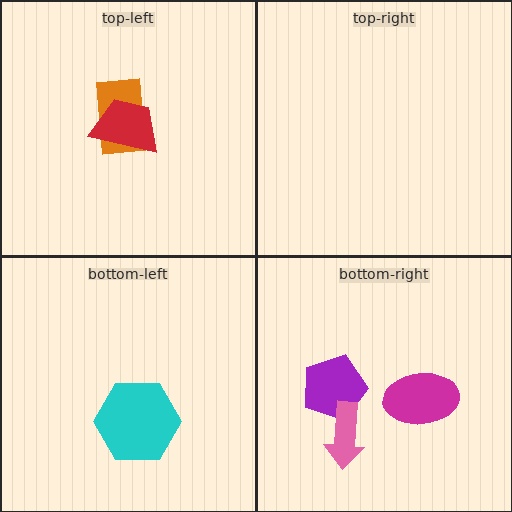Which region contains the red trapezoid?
The top-left region.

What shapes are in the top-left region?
The orange rectangle, the red trapezoid.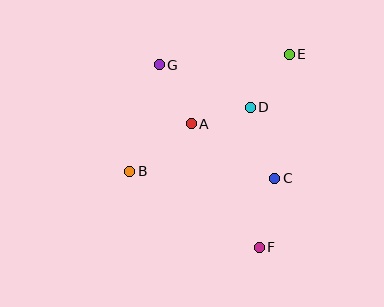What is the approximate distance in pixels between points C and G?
The distance between C and G is approximately 162 pixels.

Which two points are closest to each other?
Points A and D are closest to each other.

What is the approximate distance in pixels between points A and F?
The distance between A and F is approximately 141 pixels.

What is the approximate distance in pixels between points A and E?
The distance between A and E is approximately 121 pixels.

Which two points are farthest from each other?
Points F and G are farthest from each other.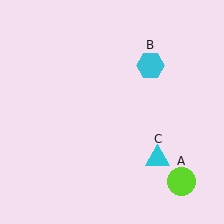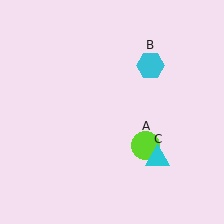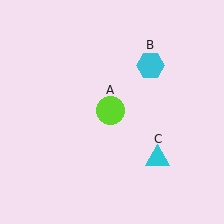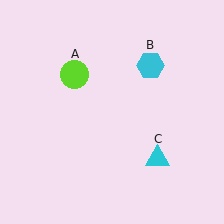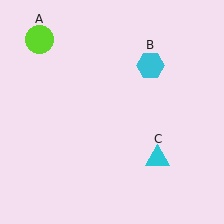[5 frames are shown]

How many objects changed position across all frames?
1 object changed position: lime circle (object A).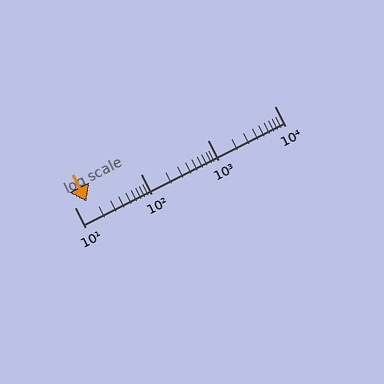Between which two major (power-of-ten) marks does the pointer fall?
The pointer is between 10 and 100.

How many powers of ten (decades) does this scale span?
The scale spans 3 decades, from 10 to 10000.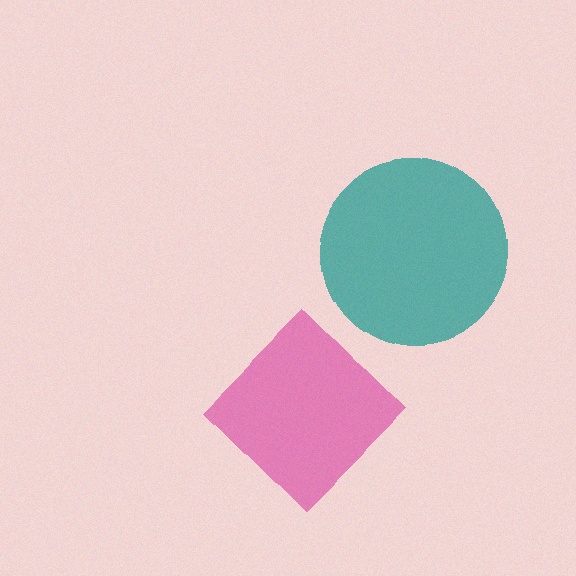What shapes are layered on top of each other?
The layered shapes are: a teal circle, a magenta diamond.